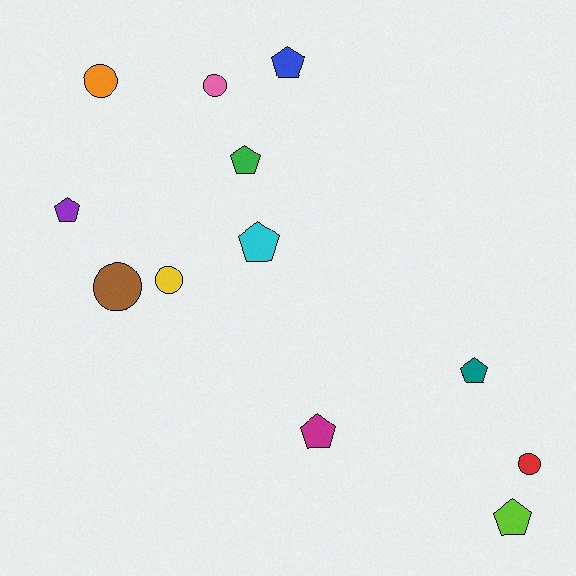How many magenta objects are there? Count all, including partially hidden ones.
There is 1 magenta object.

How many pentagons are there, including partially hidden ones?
There are 7 pentagons.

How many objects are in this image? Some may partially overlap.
There are 12 objects.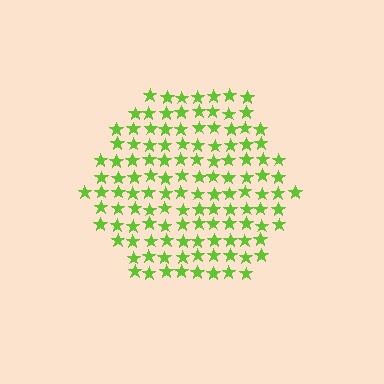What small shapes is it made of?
It is made of small stars.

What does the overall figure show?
The overall figure shows a hexagon.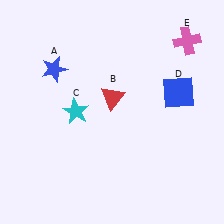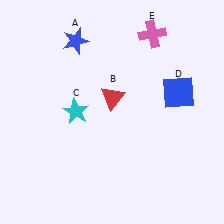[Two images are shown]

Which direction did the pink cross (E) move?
The pink cross (E) moved left.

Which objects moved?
The objects that moved are: the blue star (A), the pink cross (E).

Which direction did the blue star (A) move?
The blue star (A) moved up.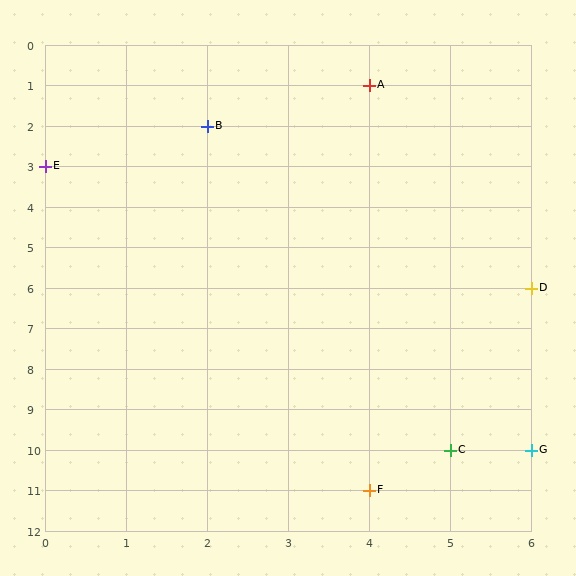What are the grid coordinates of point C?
Point C is at grid coordinates (5, 10).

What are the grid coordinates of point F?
Point F is at grid coordinates (4, 11).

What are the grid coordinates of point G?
Point G is at grid coordinates (6, 10).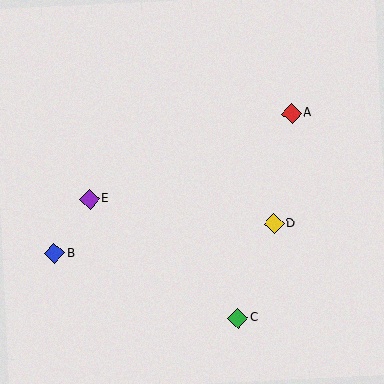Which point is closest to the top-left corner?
Point E is closest to the top-left corner.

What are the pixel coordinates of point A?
Point A is at (291, 113).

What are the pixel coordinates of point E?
Point E is at (89, 199).